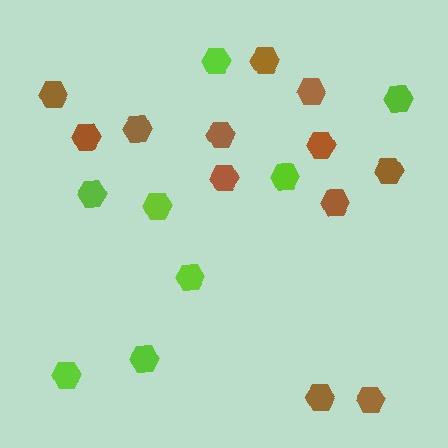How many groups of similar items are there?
There are 2 groups: one group of brown hexagons (12) and one group of lime hexagons (8).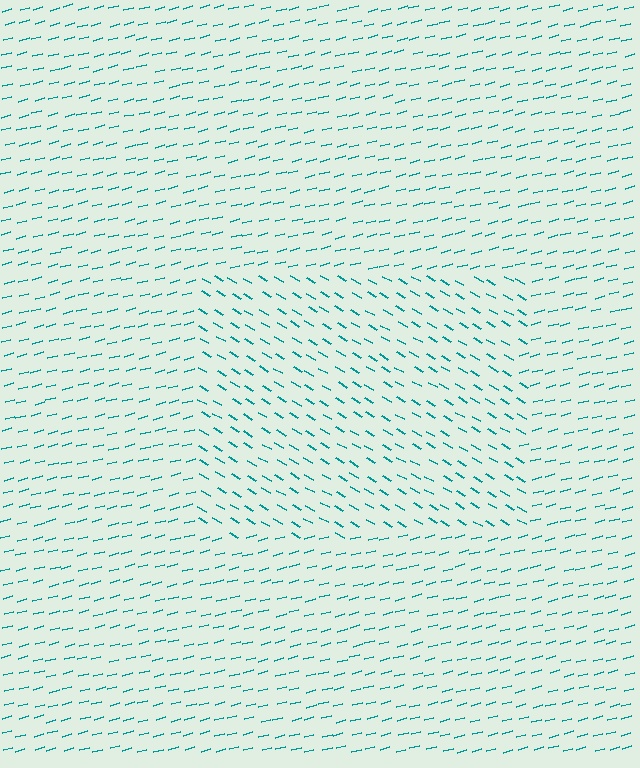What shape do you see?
I see a rectangle.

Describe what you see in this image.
The image is filled with small teal line segments. A rectangle region in the image has lines oriented differently from the surrounding lines, creating a visible texture boundary.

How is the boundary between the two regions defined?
The boundary is defined purely by a change in line orientation (approximately 45 degrees difference). All lines are the same color and thickness.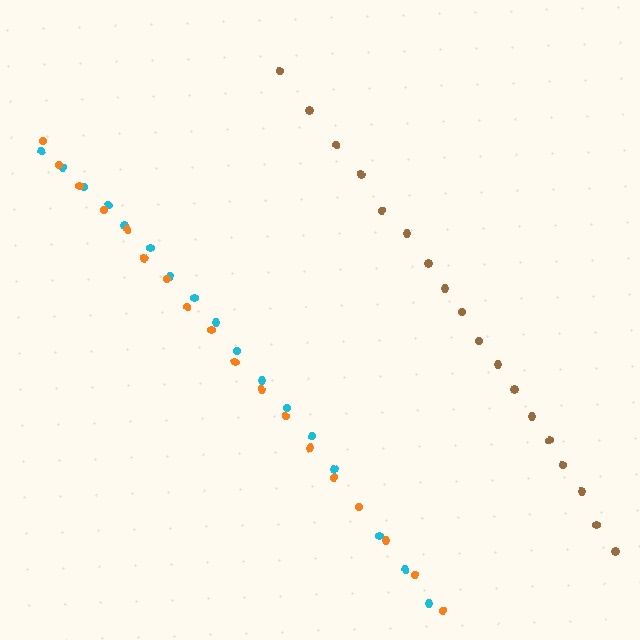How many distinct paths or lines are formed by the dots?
There are 3 distinct paths.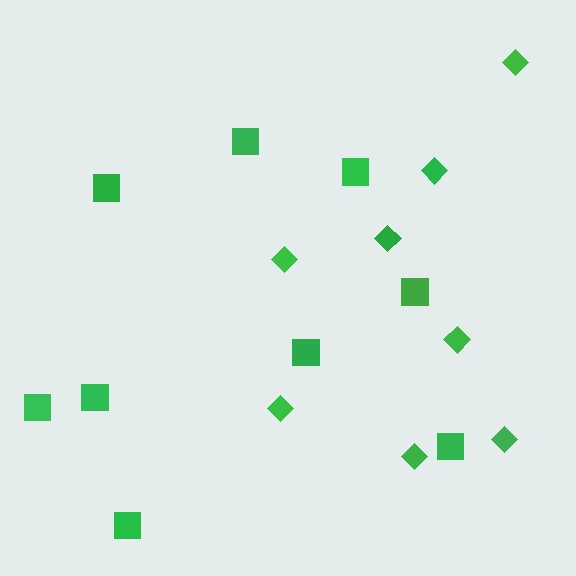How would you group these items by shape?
There are 2 groups: one group of diamonds (8) and one group of squares (9).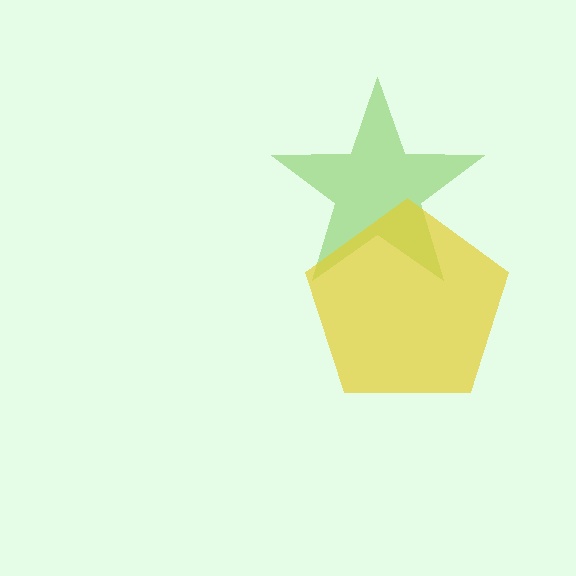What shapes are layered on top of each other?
The layered shapes are: a lime star, a yellow pentagon.